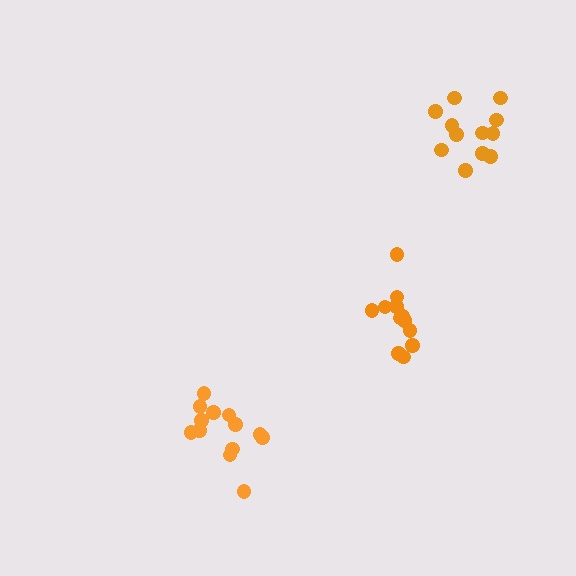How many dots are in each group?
Group 1: 12 dots, Group 2: 13 dots, Group 3: 12 dots (37 total).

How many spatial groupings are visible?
There are 3 spatial groupings.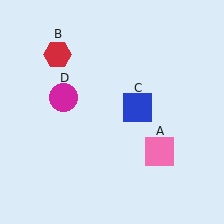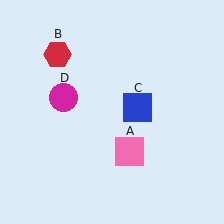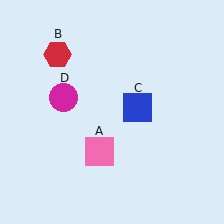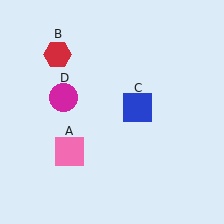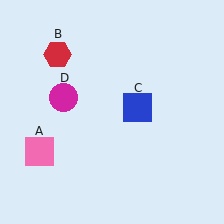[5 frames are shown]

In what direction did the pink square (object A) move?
The pink square (object A) moved left.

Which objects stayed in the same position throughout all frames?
Red hexagon (object B) and blue square (object C) and magenta circle (object D) remained stationary.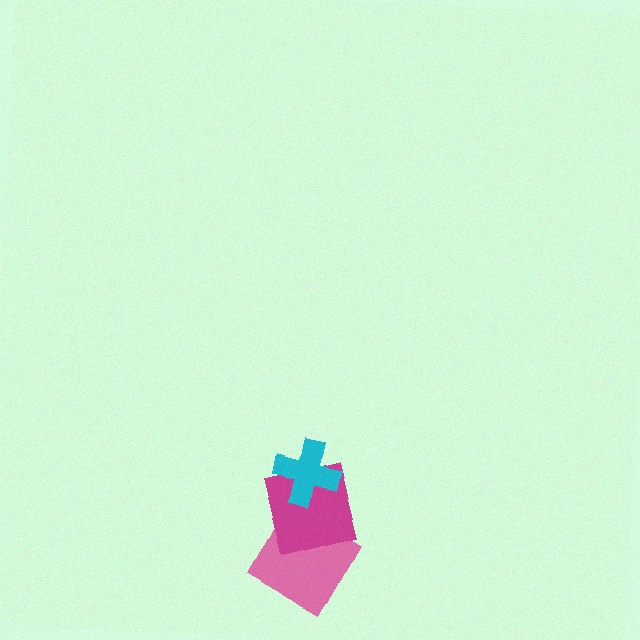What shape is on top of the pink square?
The magenta square is on top of the pink square.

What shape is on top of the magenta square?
The cyan cross is on top of the magenta square.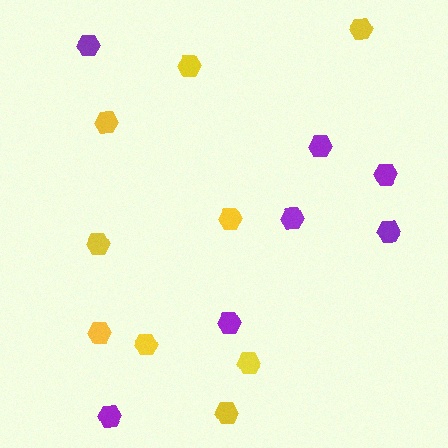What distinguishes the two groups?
There are 2 groups: one group of purple hexagons (7) and one group of yellow hexagons (9).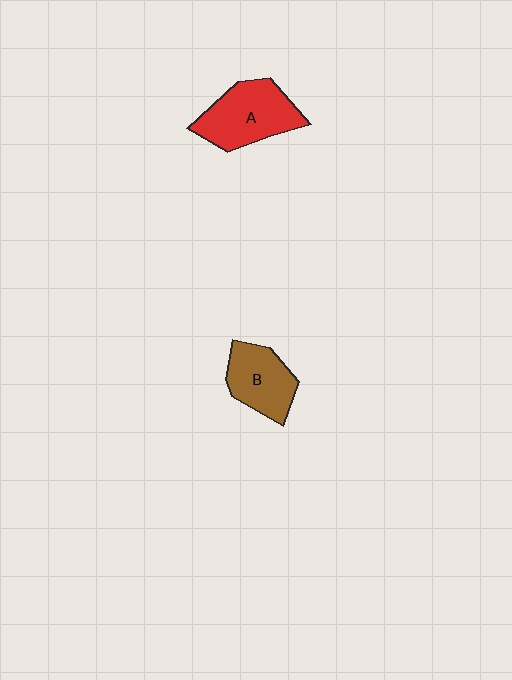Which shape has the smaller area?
Shape B (brown).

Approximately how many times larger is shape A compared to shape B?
Approximately 1.3 times.